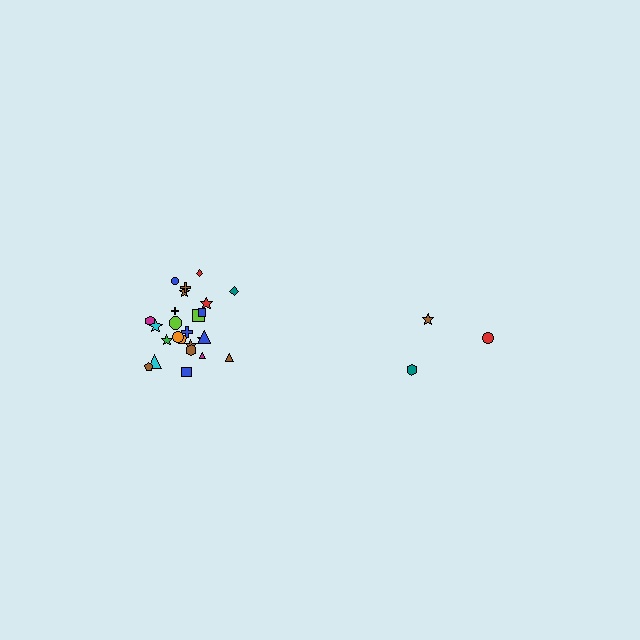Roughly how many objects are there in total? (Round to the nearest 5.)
Roughly 30 objects in total.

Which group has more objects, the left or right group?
The left group.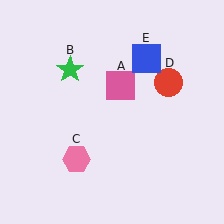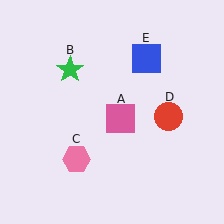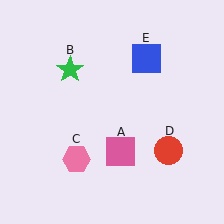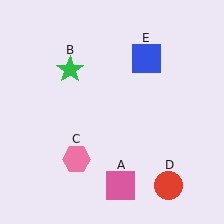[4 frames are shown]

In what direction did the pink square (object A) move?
The pink square (object A) moved down.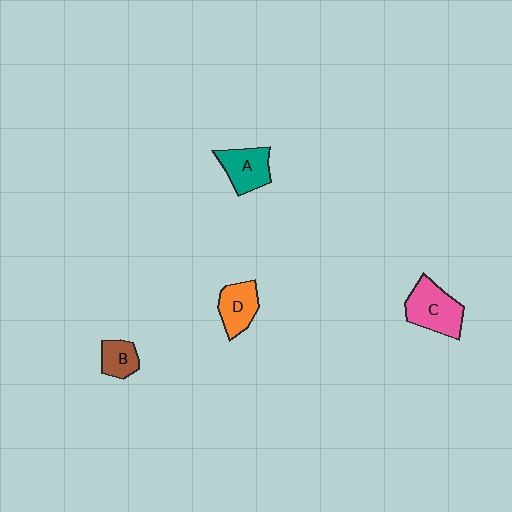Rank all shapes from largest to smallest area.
From largest to smallest: C (pink), A (teal), D (orange), B (brown).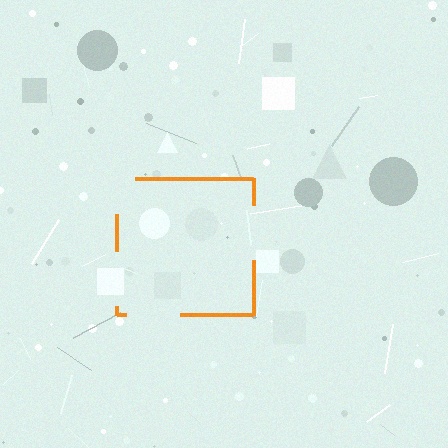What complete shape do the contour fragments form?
The contour fragments form a square.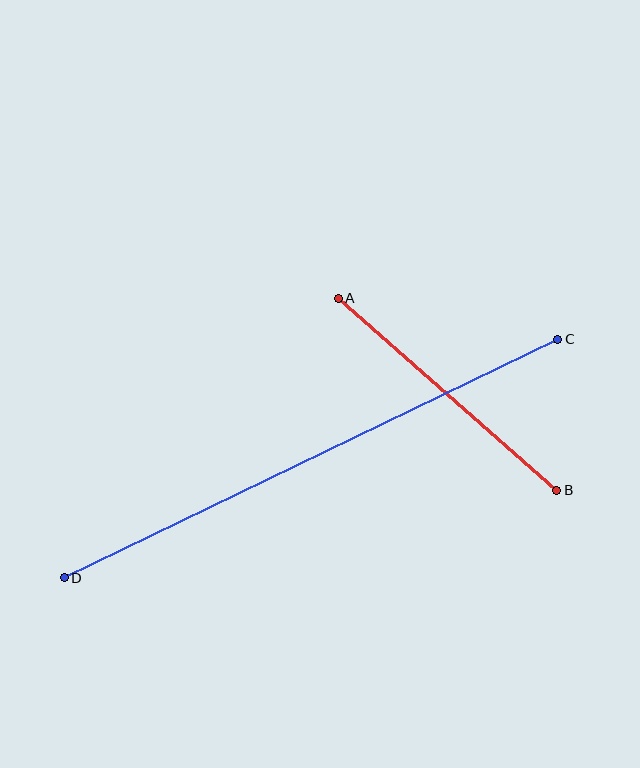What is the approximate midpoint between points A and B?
The midpoint is at approximately (447, 394) pixels.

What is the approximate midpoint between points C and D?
The midpoint is at approximately (311, 458) pixels.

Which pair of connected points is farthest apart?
Points C and D are farthest apart.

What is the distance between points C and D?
The distance is approximately 548 pixels.